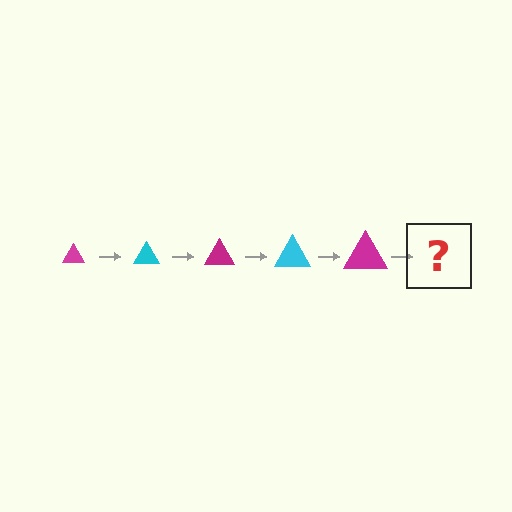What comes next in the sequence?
The next element should be a cyan triangle, larger than the previous one.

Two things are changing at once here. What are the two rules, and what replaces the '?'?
The two rules are that the triangle grows larger each step and the color cycles through magenta and cyan. The '?' should be a cyan triangle, larger than the previous one.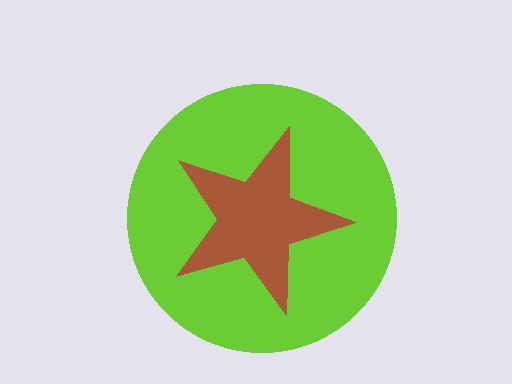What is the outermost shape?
The lime circle.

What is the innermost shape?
The brown star.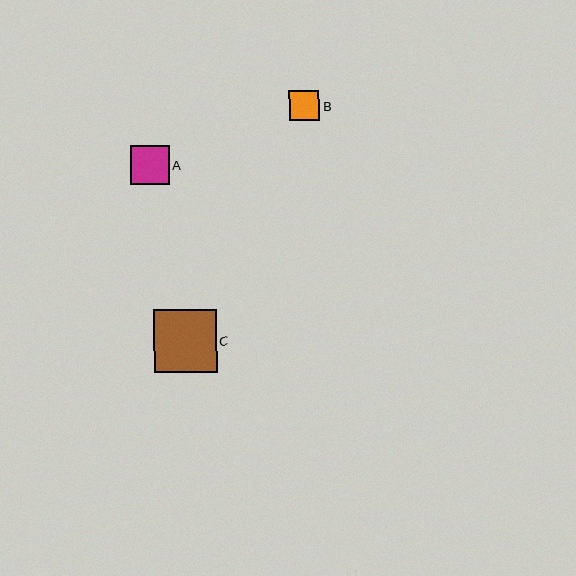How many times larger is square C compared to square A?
Square C is approximately 1.6 times the size of square A.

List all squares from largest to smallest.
From largest to smallest: C, A, B.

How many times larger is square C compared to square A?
Square C is approximately 1.6 times the size of square A.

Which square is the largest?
Square C is the largest with a size of approximately 63 pixels.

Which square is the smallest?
Square B is the smallest with a size of approximately 30 pixels.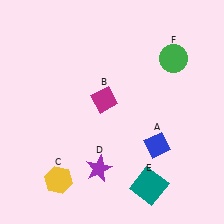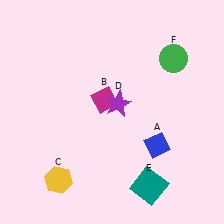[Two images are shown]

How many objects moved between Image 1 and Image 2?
1 object moved between the two images.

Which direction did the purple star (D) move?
The purple star (D) moved up.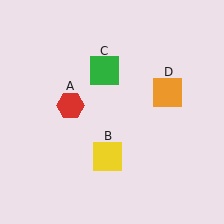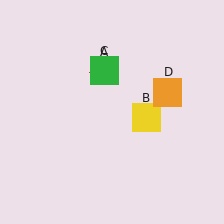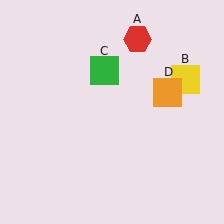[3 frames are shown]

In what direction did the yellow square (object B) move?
The yellow square (object B) moved up and to the right.